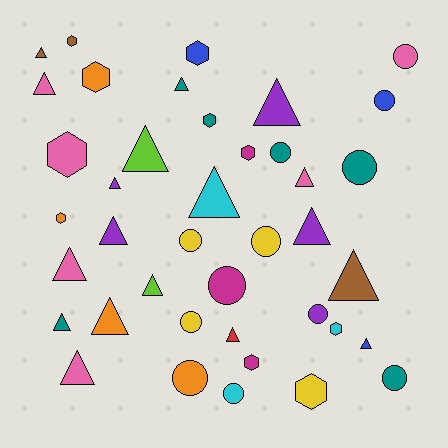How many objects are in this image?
There are 40 objects.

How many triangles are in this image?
There are 18 triangles.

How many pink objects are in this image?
There are 6 pink objects.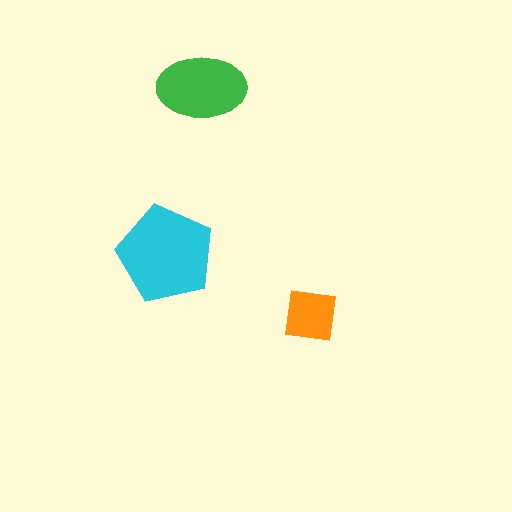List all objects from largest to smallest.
The cyan pentagon, the green ellipse, the orange square.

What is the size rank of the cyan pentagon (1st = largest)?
1st.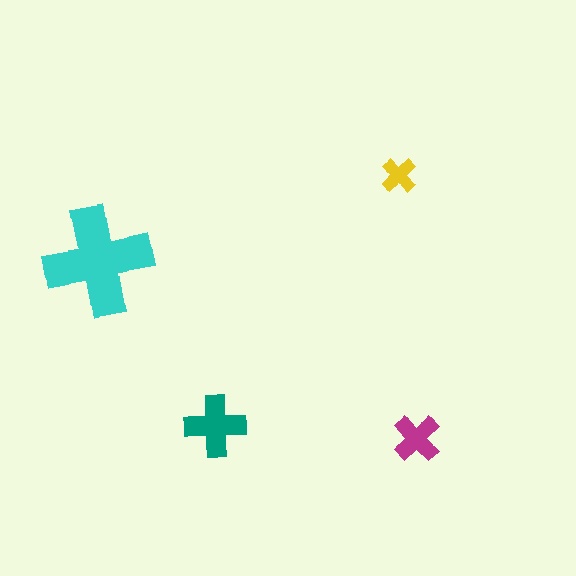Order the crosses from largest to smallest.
the cyan one, the teal one, the magenta one, the yellow one.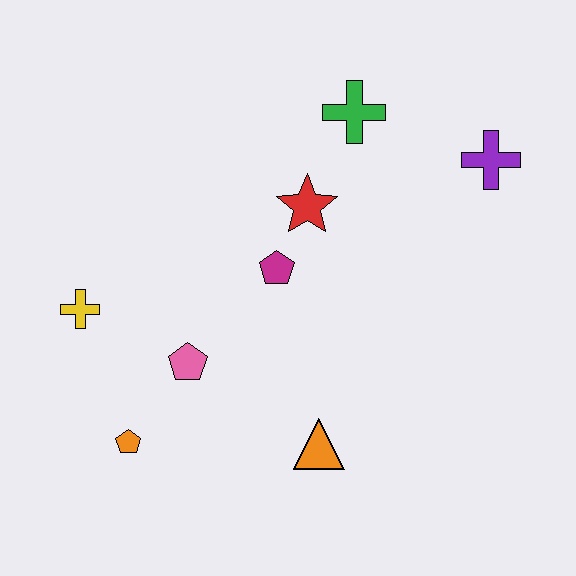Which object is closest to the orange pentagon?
The pink pentagon is closest to the orange pentagon.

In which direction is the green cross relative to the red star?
The green cross is above the red star.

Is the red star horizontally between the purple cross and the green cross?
No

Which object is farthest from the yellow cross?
The purple cross is farthest from the yellow cross.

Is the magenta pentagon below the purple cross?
Yes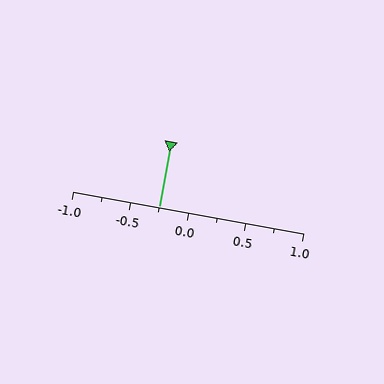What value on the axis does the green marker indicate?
The marker indicates approximately -0.25.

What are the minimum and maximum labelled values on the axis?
The axis runs from -1.0 to 1.0.